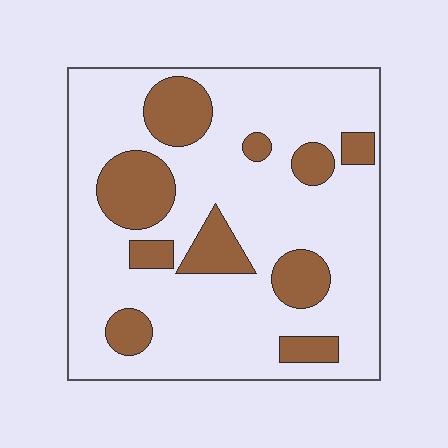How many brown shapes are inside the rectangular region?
10.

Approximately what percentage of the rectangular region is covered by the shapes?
Approximately 25%.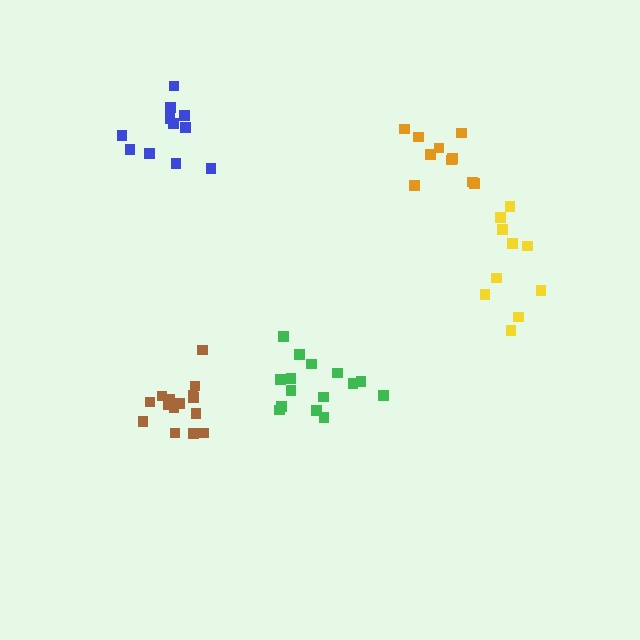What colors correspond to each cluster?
The clusters are colored: yellow, brown, green, blue, orange.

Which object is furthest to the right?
The yellow cluster is rightmost.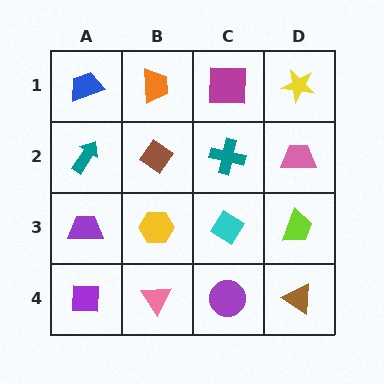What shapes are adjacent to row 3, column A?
A teal arrow (row 2, column A), a purple square (row 4, column A), a yellow hexagon (row 3, column B).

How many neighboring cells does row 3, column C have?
4.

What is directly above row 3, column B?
A brown diamond.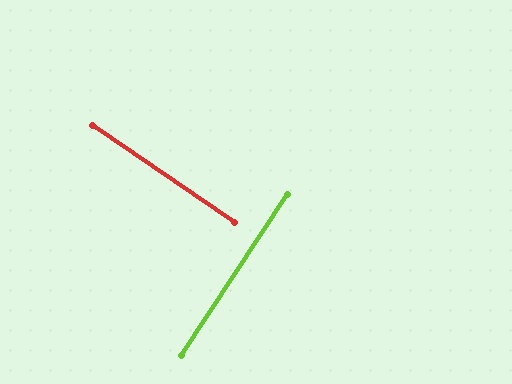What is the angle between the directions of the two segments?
Approximately 89 degrees.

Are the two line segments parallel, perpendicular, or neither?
Perpendicular — they meet at approximately 89°.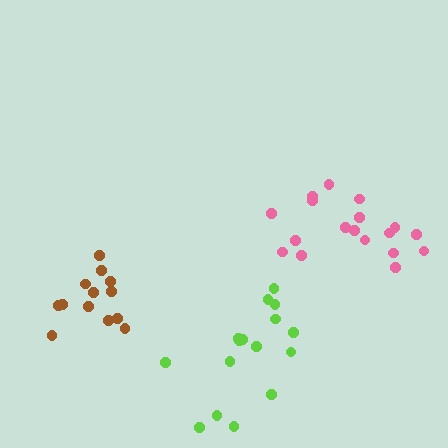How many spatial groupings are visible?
There are 3 spatial groupings.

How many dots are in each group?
Group 1: 16 dots, Group 2: 13 dots, Group 3: 18 dots (47 total).